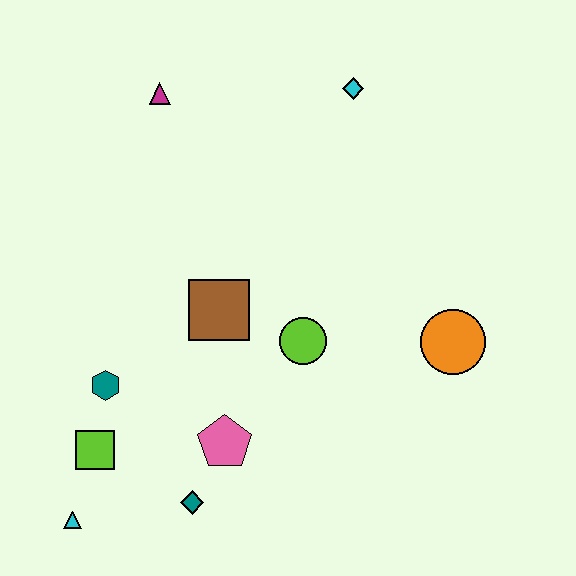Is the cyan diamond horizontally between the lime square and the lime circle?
No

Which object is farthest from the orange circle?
The cyan triangle is farthest from the orange circle.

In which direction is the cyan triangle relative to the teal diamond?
The cyan triangle is to the left of the teal diamond.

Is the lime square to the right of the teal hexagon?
No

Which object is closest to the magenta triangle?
The cyan diamond is closest to the magenta triangle.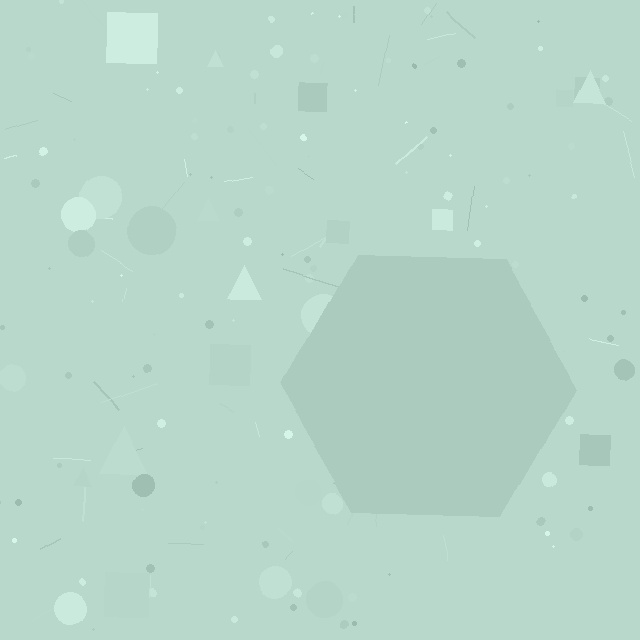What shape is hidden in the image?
A hexagon is hidden in the image.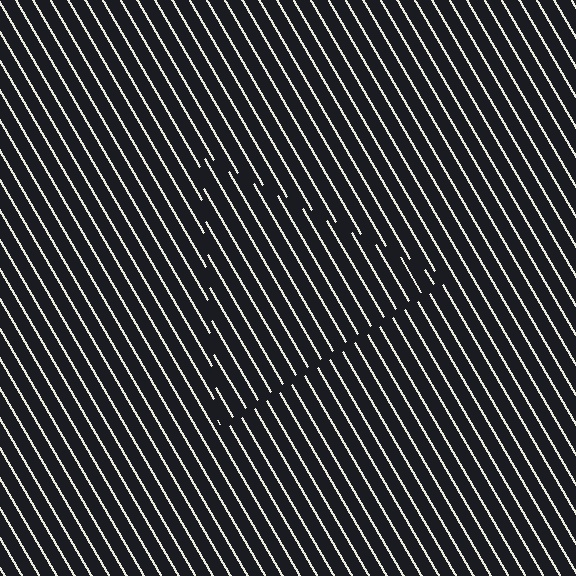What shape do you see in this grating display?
An illusory triangle. The interior of the shape contains the same grating, shifted by half a period — the contour is defined by the phase discontinuity where line-ends from the inner and outer gratings abut.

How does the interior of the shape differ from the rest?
The interior of the shape contains the same grating, shifted by half a period — the contour is defined by the phase discontinuity where line-ends from the inner and outer gratings abut.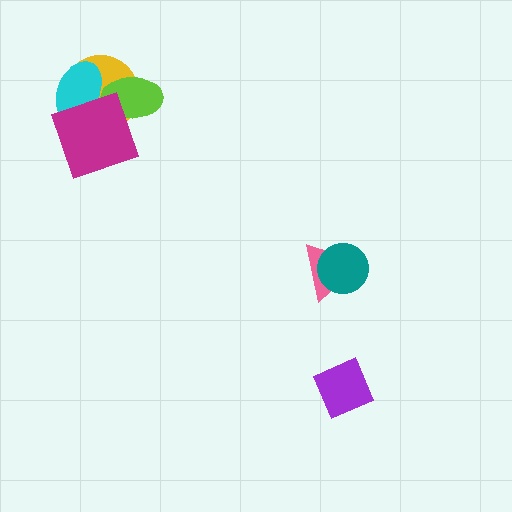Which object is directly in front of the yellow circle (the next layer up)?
The cyan ellipse is directly in front of the yellow circle.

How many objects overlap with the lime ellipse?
3 objects overlap with the lime ellipse.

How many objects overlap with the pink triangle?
1 object overlaps with the pink triangle.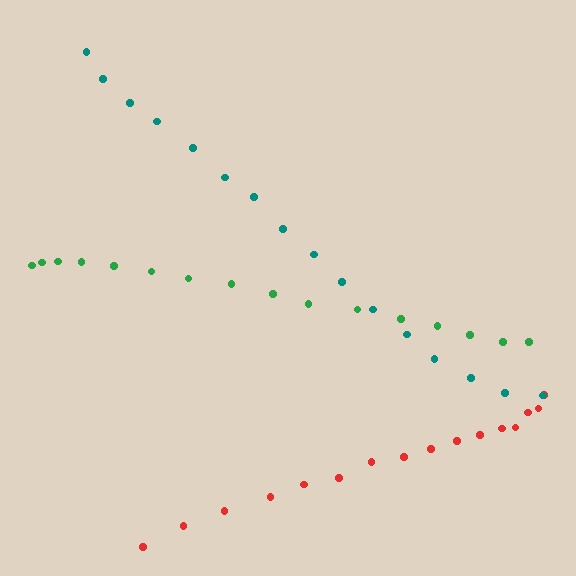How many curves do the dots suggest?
There are 3 distinct paths.